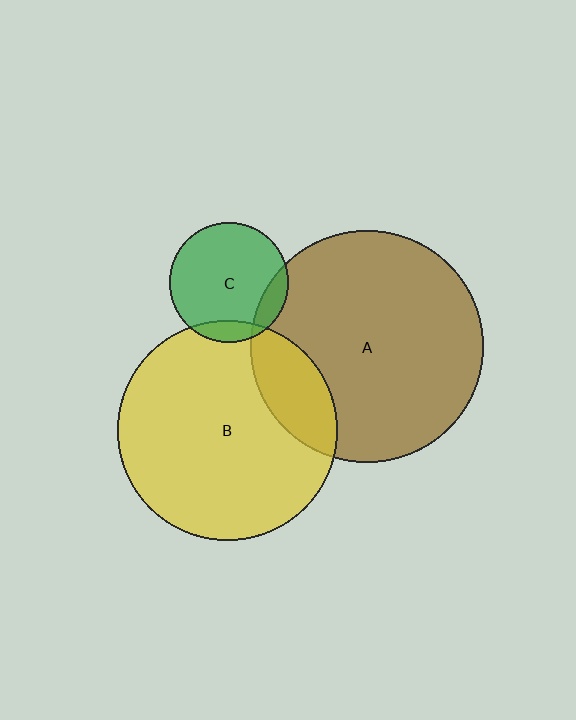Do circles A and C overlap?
Yes.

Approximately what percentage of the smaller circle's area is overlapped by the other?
Approximately 10%.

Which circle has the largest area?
Circle A (brown).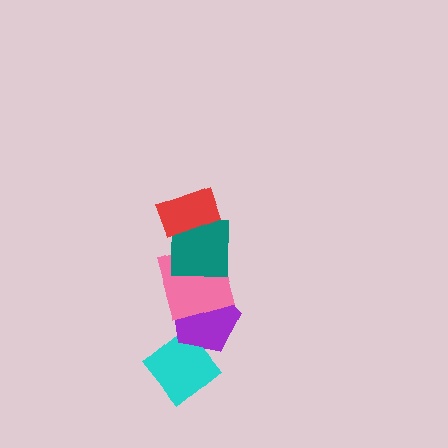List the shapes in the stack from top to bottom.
From top to bottom: the red rectangle, the teal square, the pink square, the purple pentagon, the cyan diamond.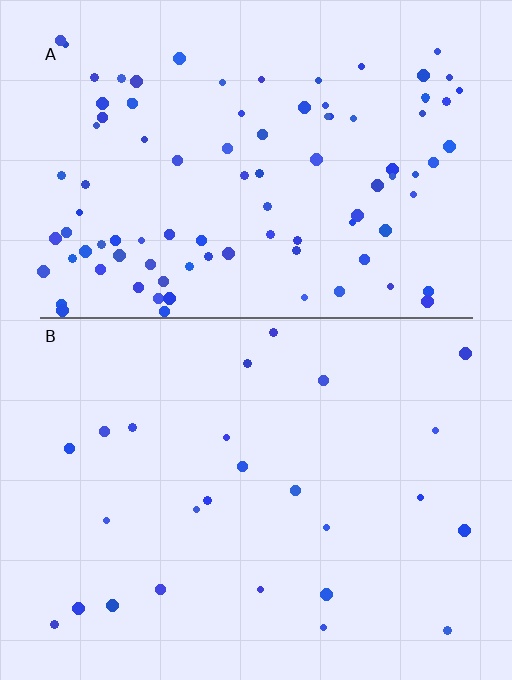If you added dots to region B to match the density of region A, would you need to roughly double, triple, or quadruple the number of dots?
Approximately quadruple.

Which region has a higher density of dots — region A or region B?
A (the top).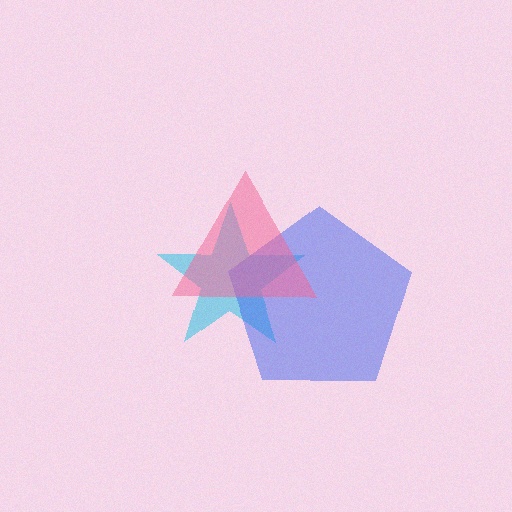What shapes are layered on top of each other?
The layered shapes are: a cyan star, a blue pentagon, a pink triangle.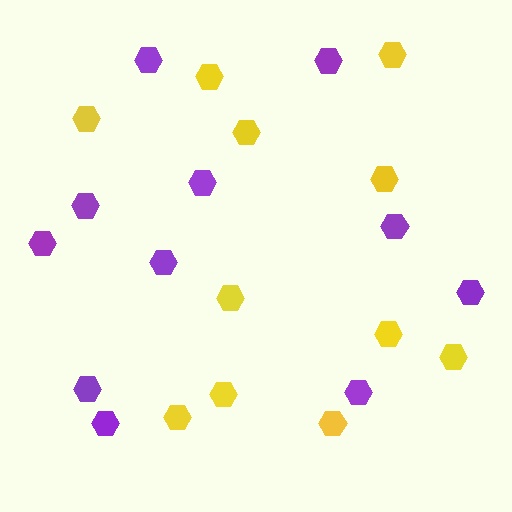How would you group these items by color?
There are 2 groups: one group of yellow hexagons (11) and one group of purple hexagons (11).